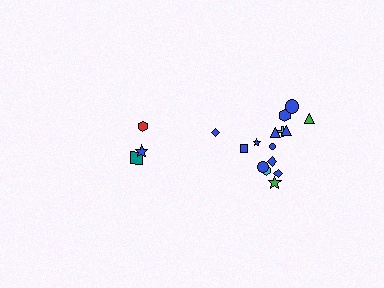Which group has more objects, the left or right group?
The right group.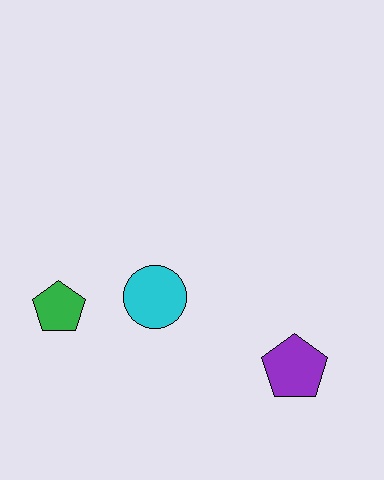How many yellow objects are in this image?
There are no yellow objects.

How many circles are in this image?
There is 1 circle.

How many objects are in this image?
There are 3 objects.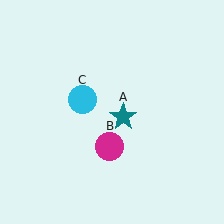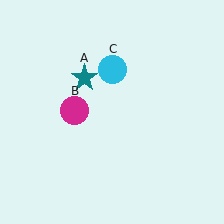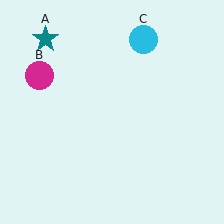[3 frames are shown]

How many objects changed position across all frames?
3 objects changed position: teal star (object A), magenta circle (object B), cyan circle (object C).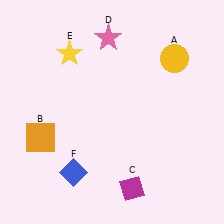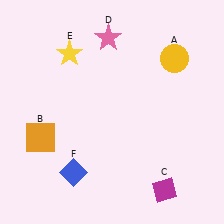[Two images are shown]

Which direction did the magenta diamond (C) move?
The magenta diamond (C) moved right.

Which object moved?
The magenta diamond (C) moved right.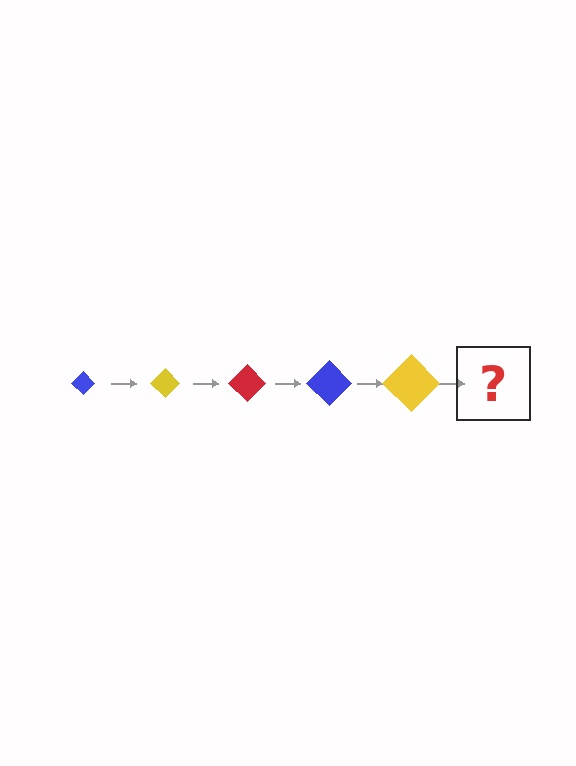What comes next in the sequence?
The next element should be a red diamond, larger than the previous one.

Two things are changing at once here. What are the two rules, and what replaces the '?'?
The two rules are that the diamond grows larger each step and the color cycles through blue, yellow, and red. The '?' should be a red diamond, larger than the previous one.